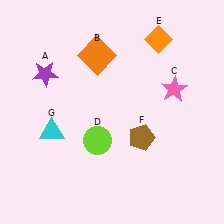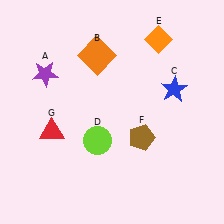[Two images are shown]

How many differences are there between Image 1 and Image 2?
There are 2 differences between the two images.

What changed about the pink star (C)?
In Image 1, C is pink. In Image 2, it changed to blue.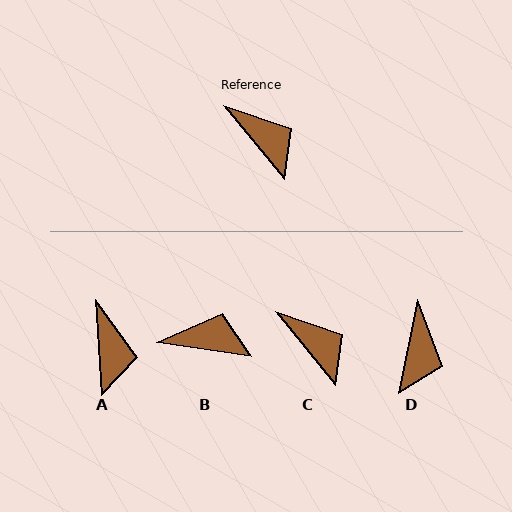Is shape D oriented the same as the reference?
No, it is off by about 51 degrees.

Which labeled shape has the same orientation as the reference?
C.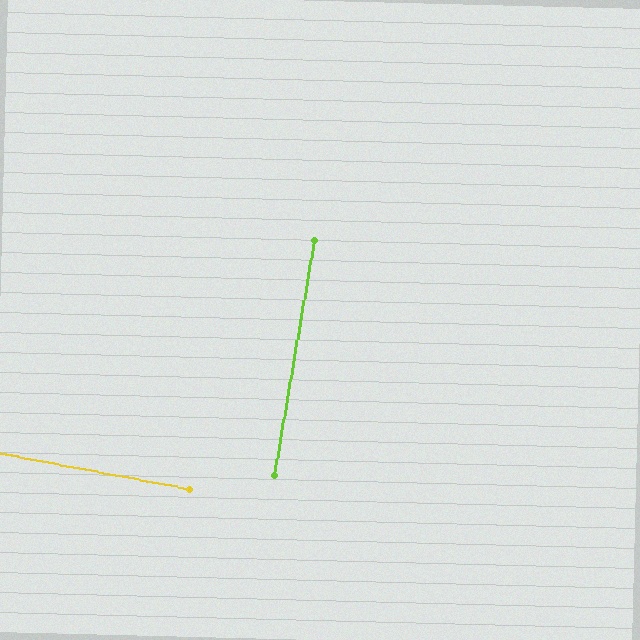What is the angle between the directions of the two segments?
Approximately 89 degrees.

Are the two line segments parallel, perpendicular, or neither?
Perpendicular — they meet at approximately 89°.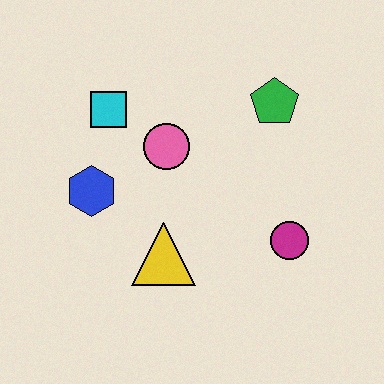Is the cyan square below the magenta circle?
No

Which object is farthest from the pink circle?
The magenta circle is farthest from the pink circle.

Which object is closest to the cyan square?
The pink circle is closest to the cyan square.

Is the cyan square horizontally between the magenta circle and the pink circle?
No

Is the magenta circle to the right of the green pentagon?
Yes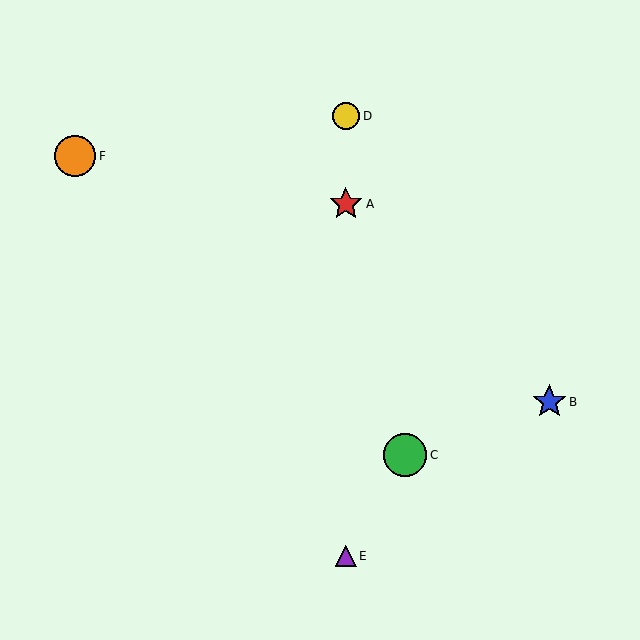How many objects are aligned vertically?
3 objects (A, D, E) are aligned vertically.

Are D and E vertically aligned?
Yes, both are at x≈346.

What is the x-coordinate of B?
Object B is at x≈549.